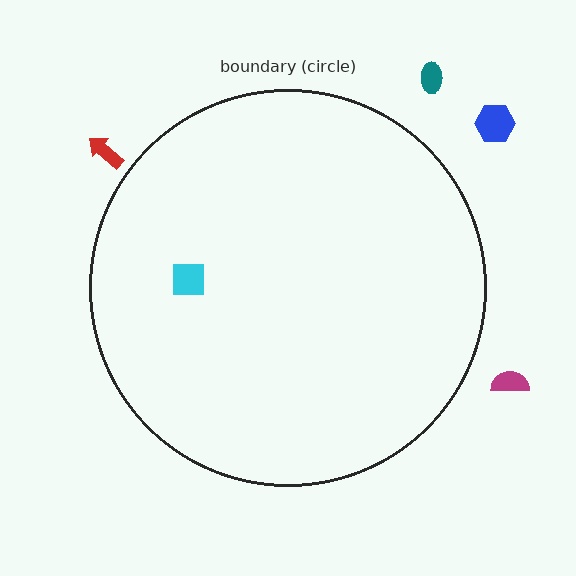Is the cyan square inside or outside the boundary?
Inside.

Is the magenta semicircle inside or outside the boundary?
Outside.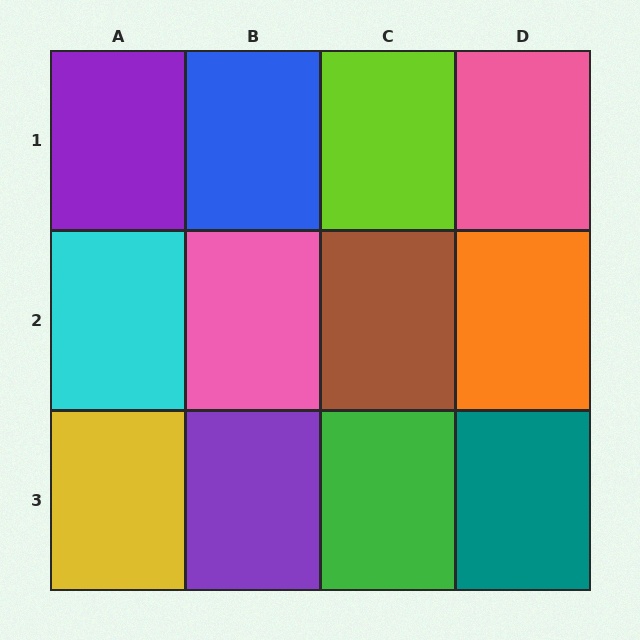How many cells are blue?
1 cell is blue.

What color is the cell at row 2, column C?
Brown.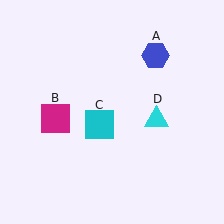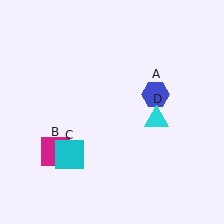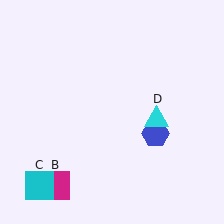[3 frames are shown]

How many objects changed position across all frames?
3 objects changed position: blue hexagon (object A), magenta square (object B), cyan square (object C).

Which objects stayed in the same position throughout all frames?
Cyan triangle (object D) remained stationary.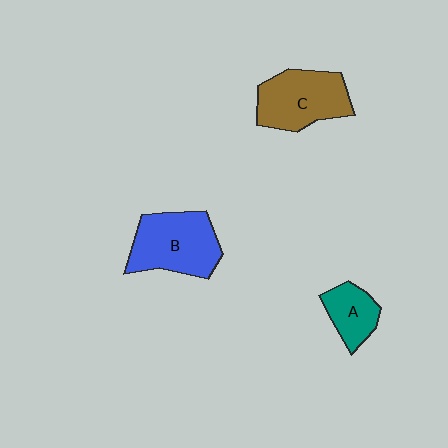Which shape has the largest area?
Shape B (blue).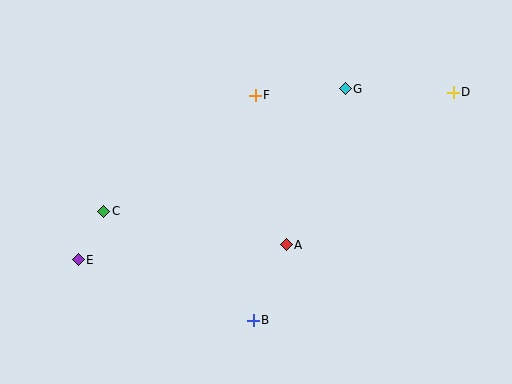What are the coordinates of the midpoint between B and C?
The midpoint between B and C is at (178, 266).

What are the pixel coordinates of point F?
Point F is at (255, 95).